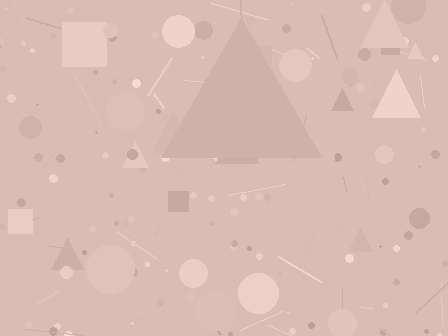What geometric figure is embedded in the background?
A triangle is embedded in the background.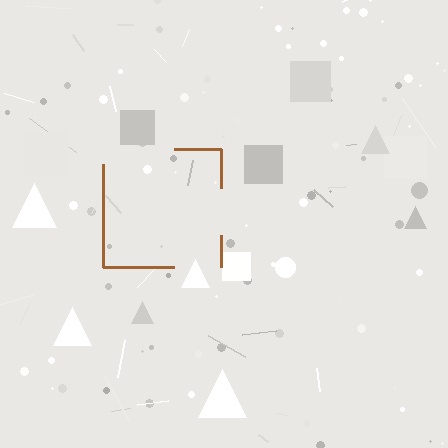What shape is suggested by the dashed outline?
The dashed outline suggests a square.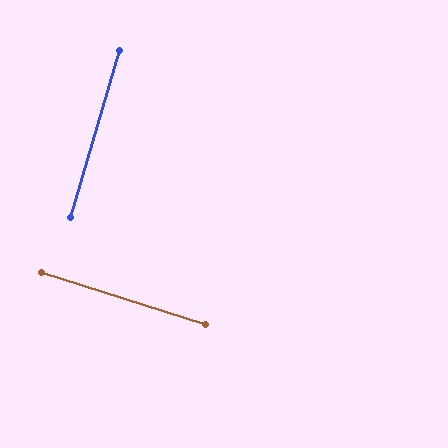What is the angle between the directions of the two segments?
Approximately 89 degrees.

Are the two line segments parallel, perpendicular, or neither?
Perpendicular — they meet at approximately 89°.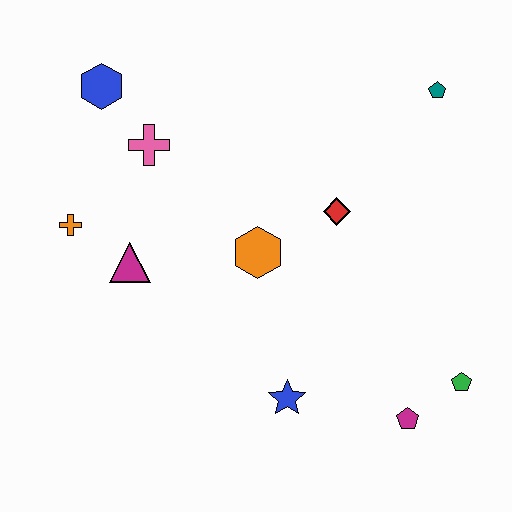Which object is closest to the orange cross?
The magenta triangle is closest to the orange cross.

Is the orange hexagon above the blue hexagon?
No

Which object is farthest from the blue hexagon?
The green pentagon is farthest from the blue hexagon.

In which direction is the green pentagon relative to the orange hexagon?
The green pentagon is to the right of the orange hexagon.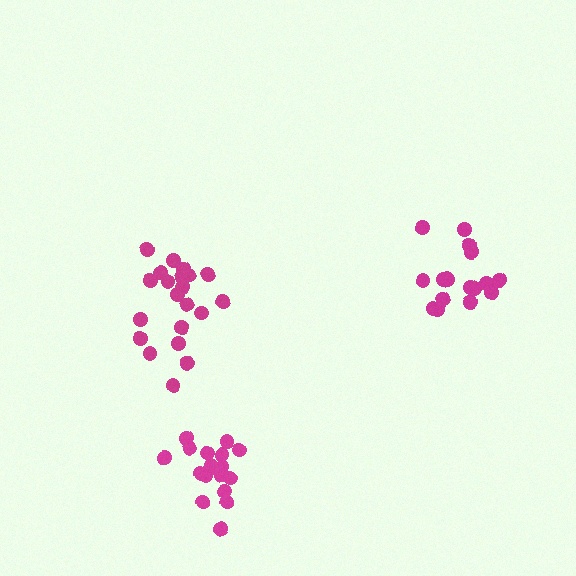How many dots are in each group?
Group 1: 18 dots, Group 2: 17 dots, Group 3: 21 dots (56 total).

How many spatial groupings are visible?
There are 3 spatial groupings.